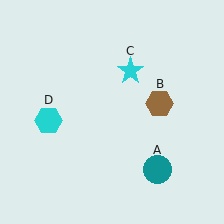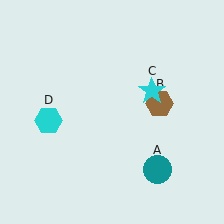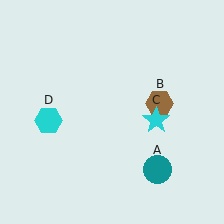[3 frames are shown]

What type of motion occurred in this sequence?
The cyan star (object C) rotated clockwise around the center of the scene.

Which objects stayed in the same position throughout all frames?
Teal circle (object A) and brown hexagon (object B) and cyan hexagon (object D) remained stationary.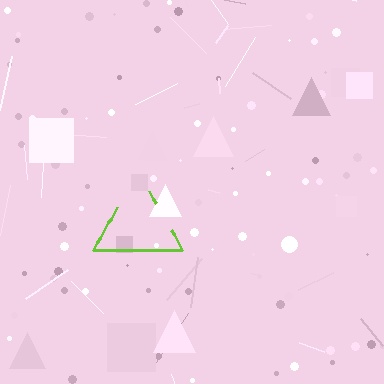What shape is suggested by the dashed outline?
The dashed outline suggests a triangle.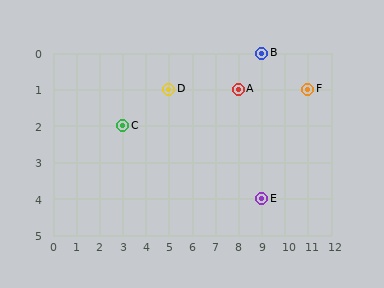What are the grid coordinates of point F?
Point F is at grid coordinates (11, 1).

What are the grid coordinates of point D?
Point D is at grid coordinates (5, 1).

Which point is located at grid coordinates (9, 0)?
Point B is at (9, 0).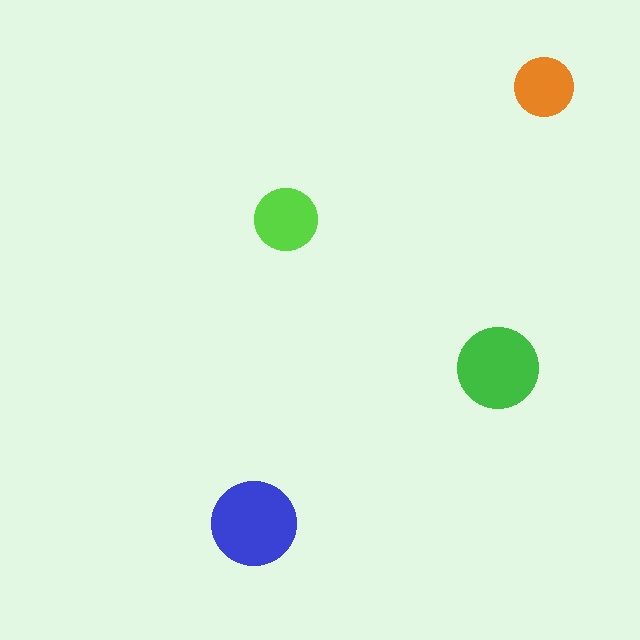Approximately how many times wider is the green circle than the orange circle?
About 1.5 times wider.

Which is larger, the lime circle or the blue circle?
The blue one.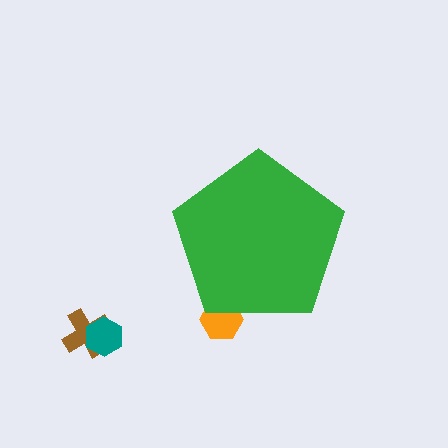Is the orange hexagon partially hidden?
Yes, the orange hexagon is partially hidden behind the green pentagon.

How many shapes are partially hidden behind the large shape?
1 shape is partially hidden.